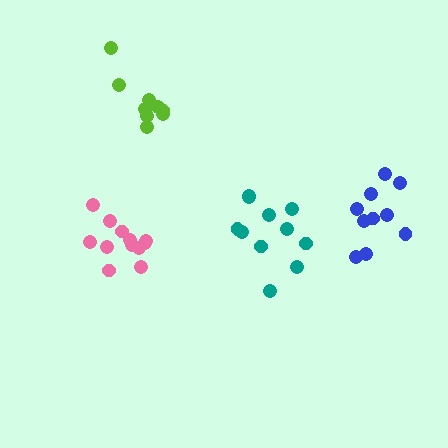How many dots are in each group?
Group 1: 9 dots, Group 2: 10 dots, Group 3: 11 dots, Group 4: 12 dots (42 total).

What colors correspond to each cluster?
The clusters are colored: lime, blue, teal, pink.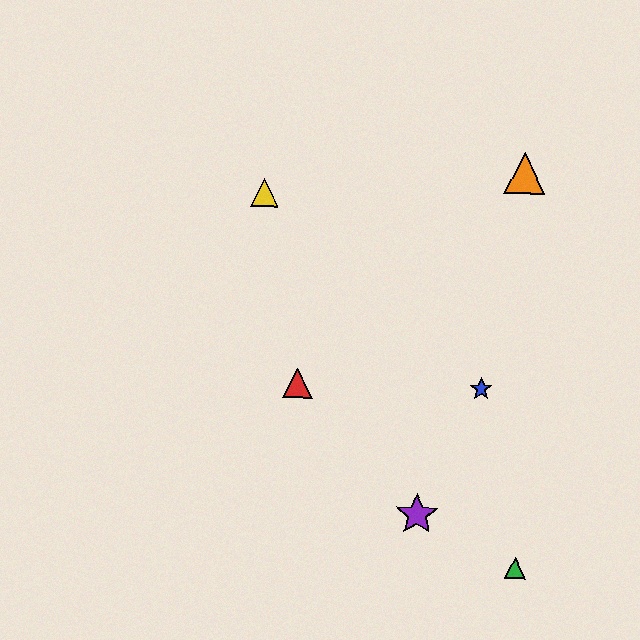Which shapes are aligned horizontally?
The red triangle, the blue star are aligned horizontally.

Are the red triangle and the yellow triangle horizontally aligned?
No, the red triangle is at y≈383 and the yellow triangle is at y≈193.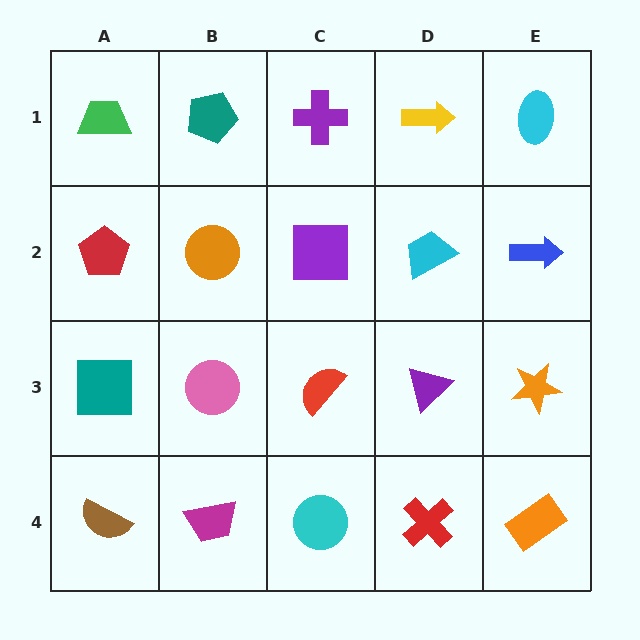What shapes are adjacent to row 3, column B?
An orange circle (row 2, column B), a magenta trapezoid (row 4, column B), a teal square (row 3, column A), a red semicircle (row 3, column C).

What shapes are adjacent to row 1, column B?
An orange circle (row 2, column B), a green trapezoid (row 1, column A), a purple cross (row 1, column C).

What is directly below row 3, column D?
A red cross.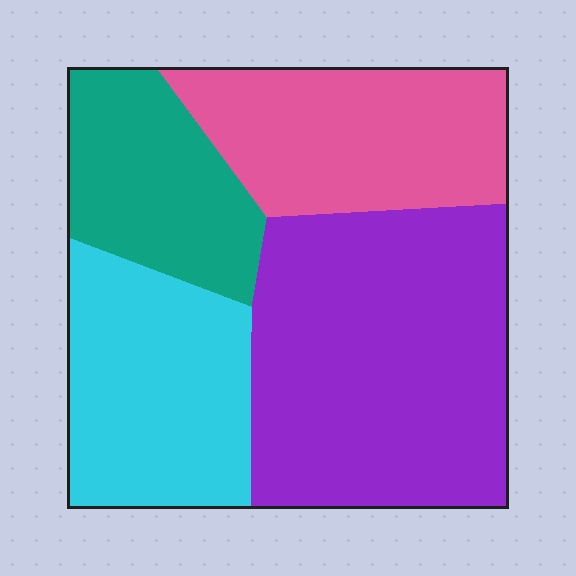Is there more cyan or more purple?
Purple.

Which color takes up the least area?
Teal, at roughly 15%.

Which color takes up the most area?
Purple, at roughly 40%.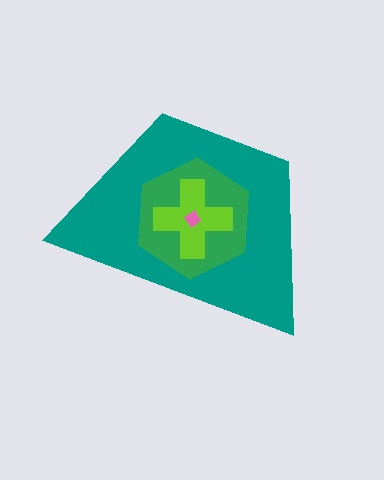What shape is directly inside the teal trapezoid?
The green hexagon.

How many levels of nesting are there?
4.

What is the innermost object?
The pink diamond.